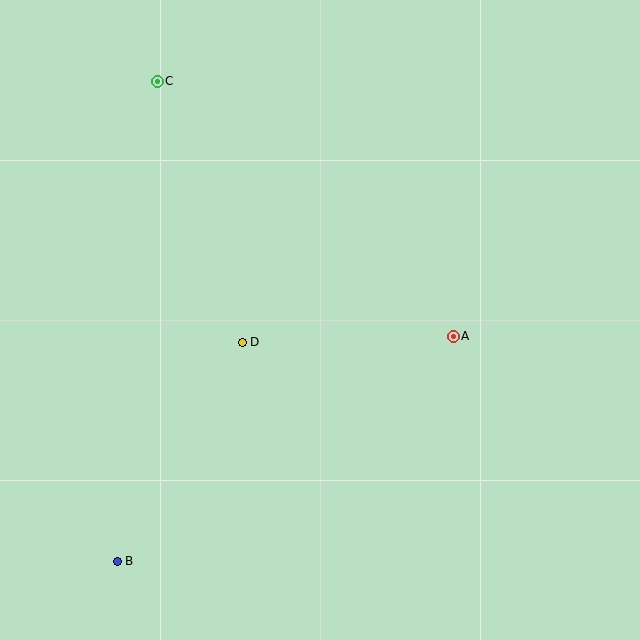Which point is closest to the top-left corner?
Point C is closest to the top-left corner.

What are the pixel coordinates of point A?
Point A is at (453, 336).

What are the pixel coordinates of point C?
Point C is at (157, 81).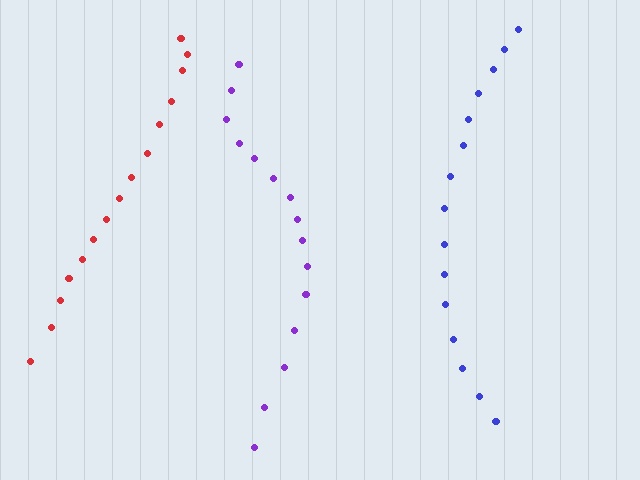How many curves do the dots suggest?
There are 3 distinct paths.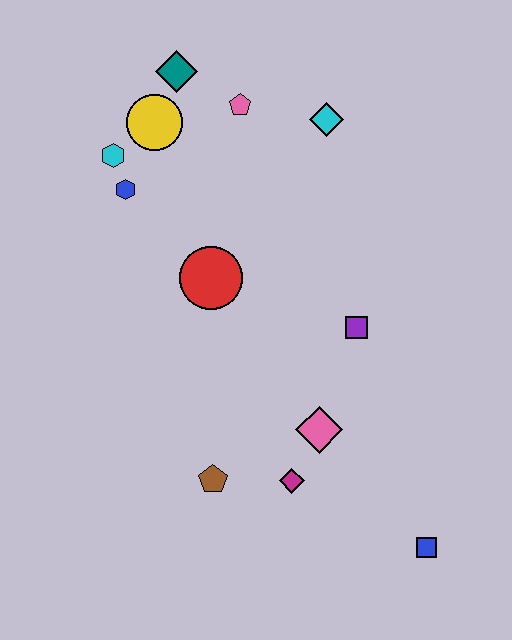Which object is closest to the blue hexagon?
The cyan hexagon is closest to the blue hexagon.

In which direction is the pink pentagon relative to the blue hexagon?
The pink pentagon is to the right of the blue hexagon.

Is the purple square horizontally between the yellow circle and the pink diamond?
No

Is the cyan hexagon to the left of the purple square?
Yes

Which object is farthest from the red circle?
The blue square is farthest from the red circle.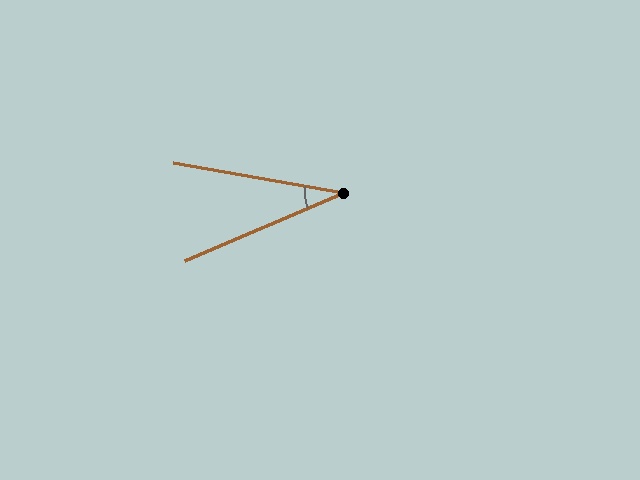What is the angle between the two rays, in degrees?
Approximately 33 degrees.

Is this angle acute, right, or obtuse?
It is acute.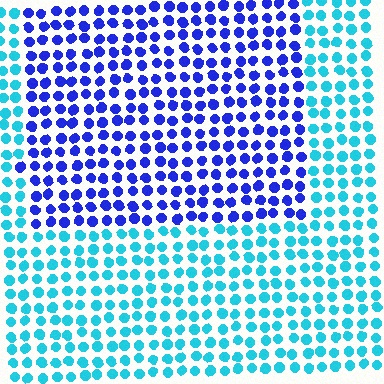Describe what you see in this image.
The image is filled with small cyan elements in a uniform arrangement. A rectangle-shaped region is visible where the elements are tinted to a slightly different hue, forming a subtle color boundary.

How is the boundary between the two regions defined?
The boundary is defined purely by a slight shift in hue (about 51 degrees). Spacing, size, and orientation are identical on both sides.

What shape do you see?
I see a rectangle.